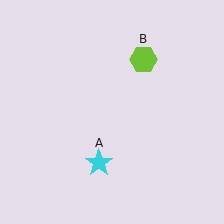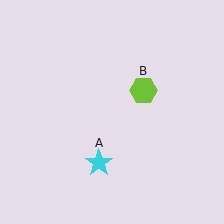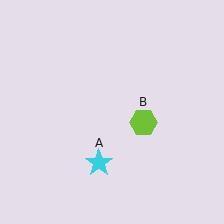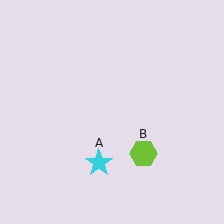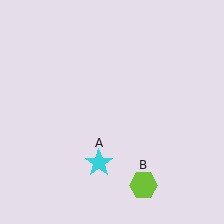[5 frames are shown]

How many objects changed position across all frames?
1 object changed position: lime hexagon (object B).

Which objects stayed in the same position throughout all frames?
Cyan star (object A) remained stationary.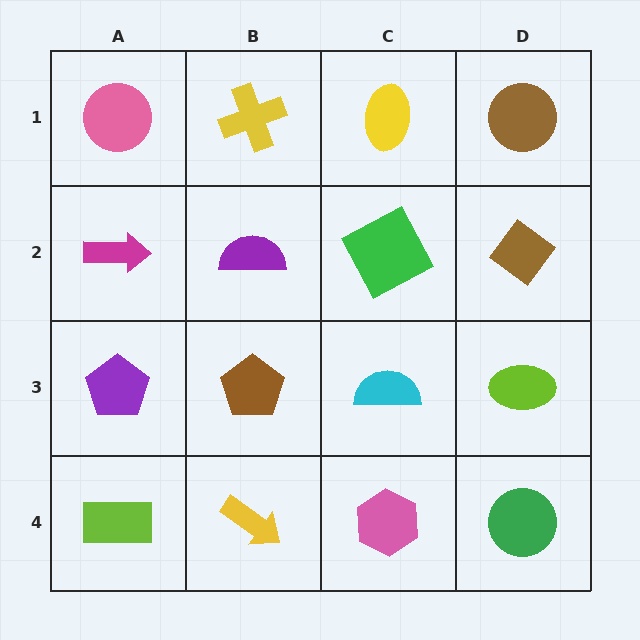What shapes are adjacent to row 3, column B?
A purple semicircle (row 2, column B), a yellow arrow (row 4, column B), a purple pentagon (row 3, column A), a cyan semicircle (row 3, column C).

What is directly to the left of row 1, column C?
A yellow cross.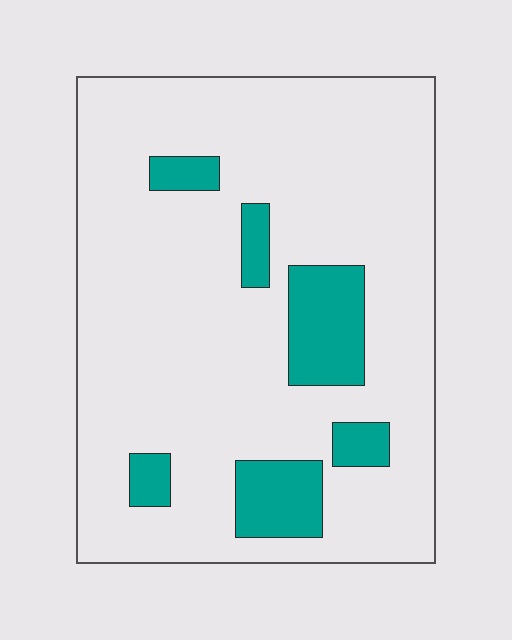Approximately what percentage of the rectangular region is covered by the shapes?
Approximately 15%.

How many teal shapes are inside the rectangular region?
6.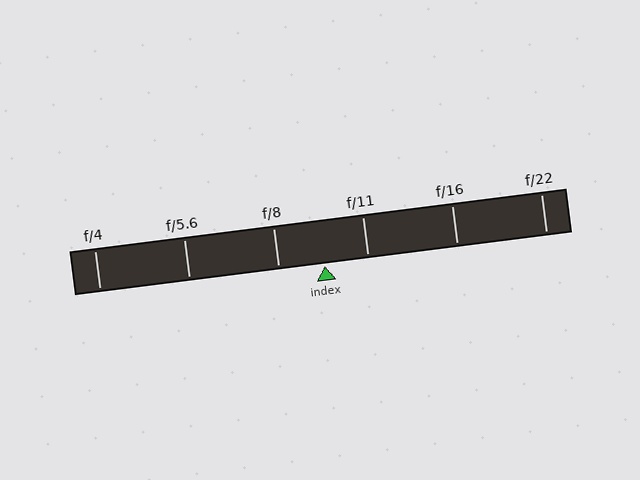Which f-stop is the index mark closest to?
The index mark is closest to f/11.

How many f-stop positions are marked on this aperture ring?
There are 6 f-stop positions marked.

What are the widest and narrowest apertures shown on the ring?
The widest aperture shown is f/4 and the narrowest is f/22.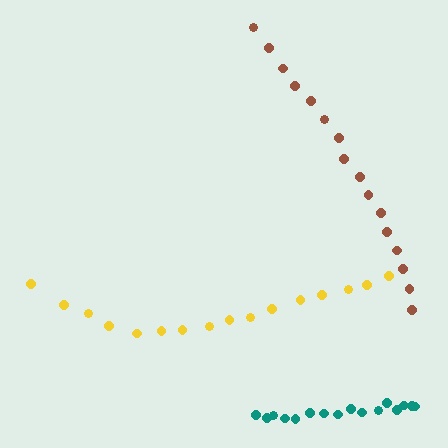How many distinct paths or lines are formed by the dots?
There are 3 distinct paths.